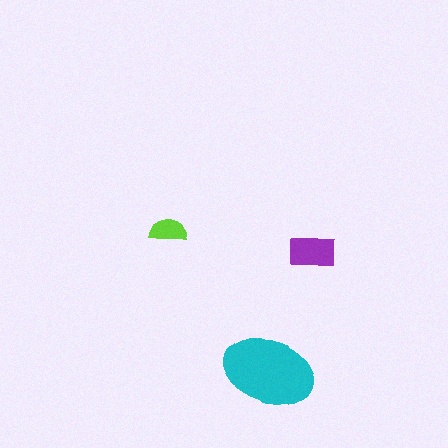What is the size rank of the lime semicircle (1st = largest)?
3rd.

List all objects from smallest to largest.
The lime semicircle, the purple rectangle, the cyan ellipse.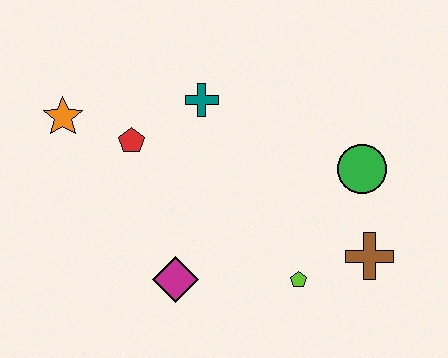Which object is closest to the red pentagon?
The orange star is closest to the red pentagon.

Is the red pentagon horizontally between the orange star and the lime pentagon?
Yes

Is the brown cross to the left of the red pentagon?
No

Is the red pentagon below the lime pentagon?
No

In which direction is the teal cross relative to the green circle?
The teal cross is to the left of the green circle.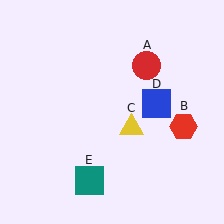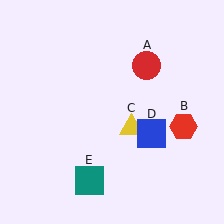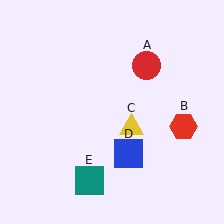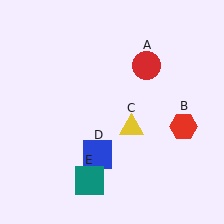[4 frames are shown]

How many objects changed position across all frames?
1 object changed position: blue square (object D).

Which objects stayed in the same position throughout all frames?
Red circle (object A) and red hexagon (object B) and yellow triangle (object C) and teal square (object E) remained stationary.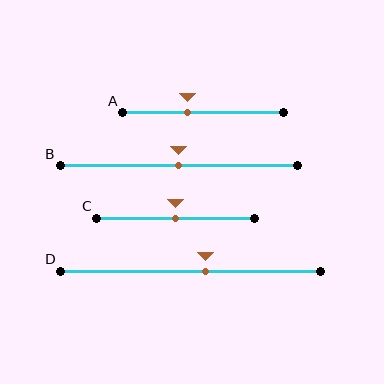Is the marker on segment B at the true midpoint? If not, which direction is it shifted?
Yes, the marker on segment B is at the true midpoint.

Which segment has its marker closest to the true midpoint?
Segment B has its marker closest to the true midpoint.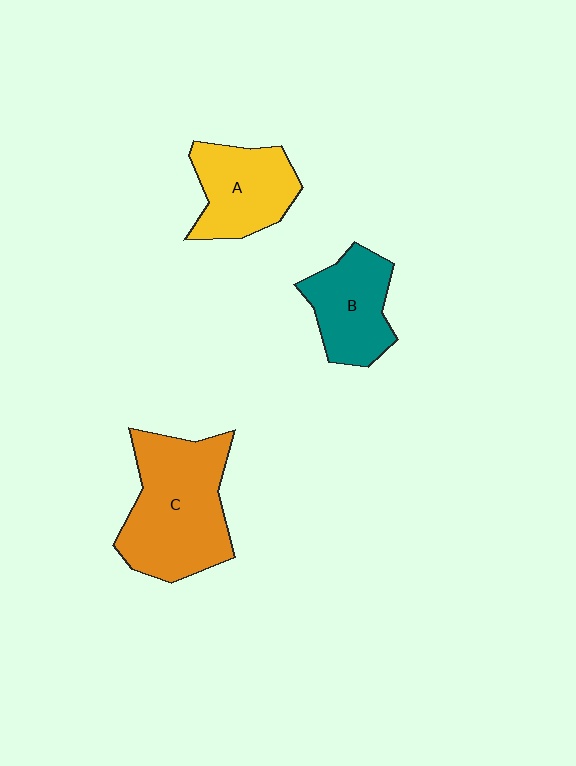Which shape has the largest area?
Shape C (orange).